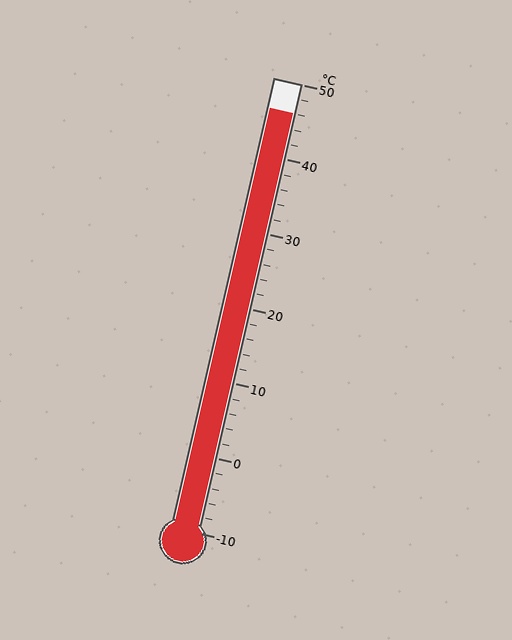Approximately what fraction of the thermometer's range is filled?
The thermometer is filled to approximately 95% of its range.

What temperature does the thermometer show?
The thermometer shows approximately 46°C.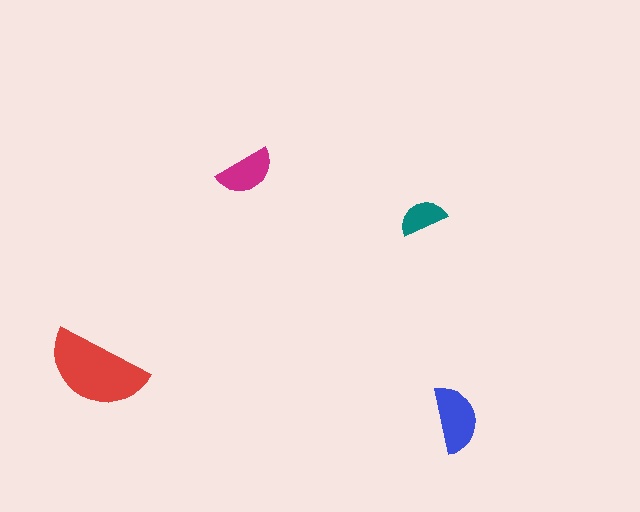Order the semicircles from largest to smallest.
the red one, the blue one, the magenta one, the teal one.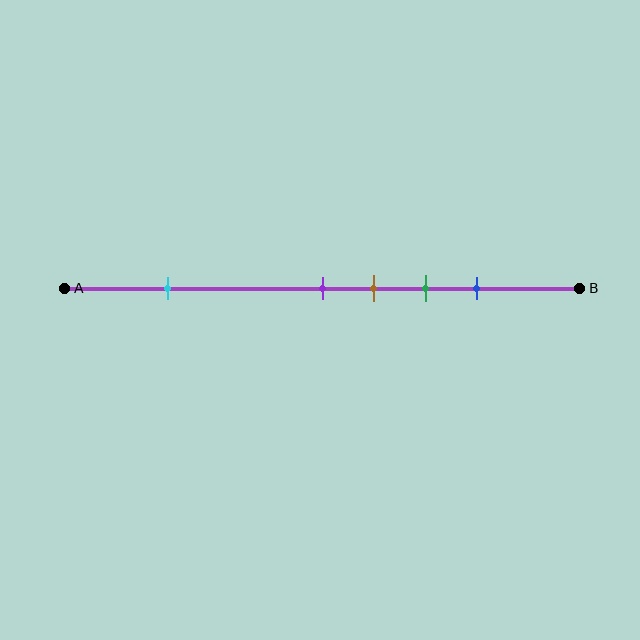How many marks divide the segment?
There are 5 marks dividing the segment.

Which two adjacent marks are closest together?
The purple and brown marks are the closest adjacent pair.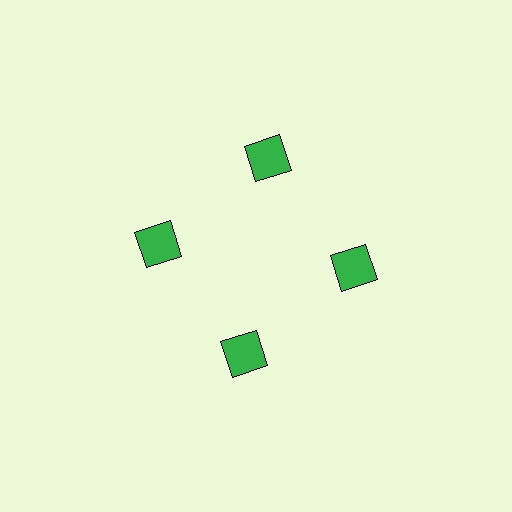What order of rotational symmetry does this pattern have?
This pattern has 4-fold rotational symmetry.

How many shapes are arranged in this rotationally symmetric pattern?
There are 4 shapes, arranged in 4 groups of 1.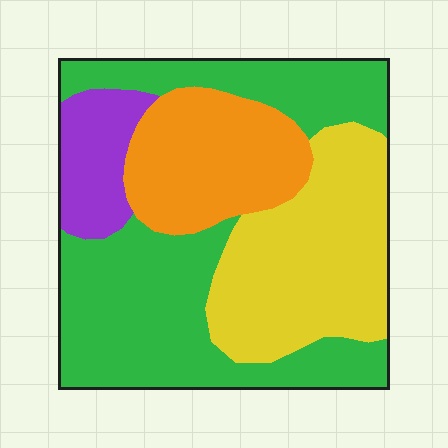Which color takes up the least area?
Purple, at roughly 10%.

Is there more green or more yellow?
Green.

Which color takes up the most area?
Green, at roughly 45%.